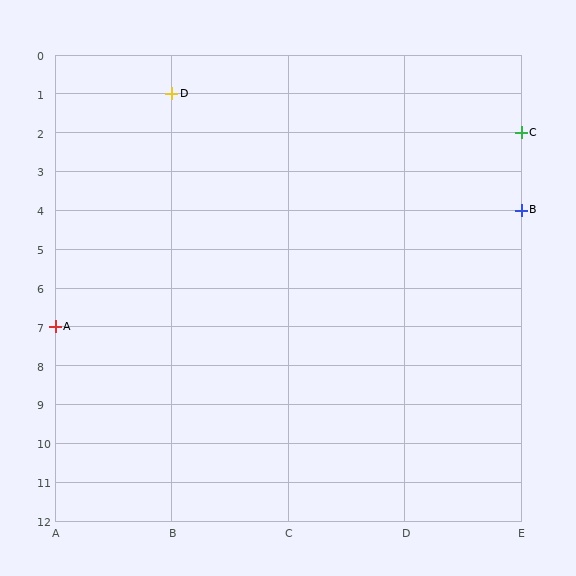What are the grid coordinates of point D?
Point D is at grid coordinates (B, 1).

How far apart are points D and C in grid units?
Points D and C are 3 columns and 1 row apart (about 3.2 grid units diagonally).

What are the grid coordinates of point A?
Point A is at grid coordinates (A, 7).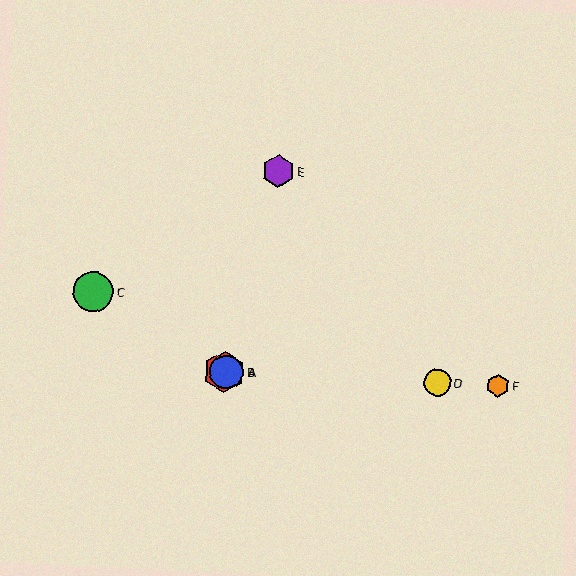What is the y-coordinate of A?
Object A is at y≈372.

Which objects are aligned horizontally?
Objects A, B, D, F are aligned horizontally.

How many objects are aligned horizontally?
4 objects (A, B, D, F) are aligned horizontally.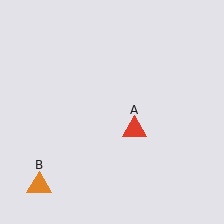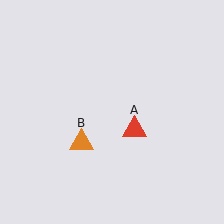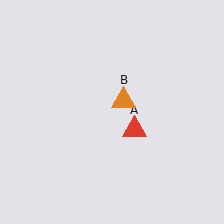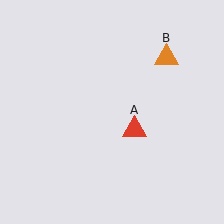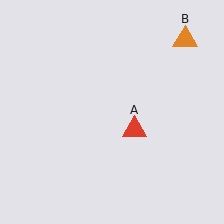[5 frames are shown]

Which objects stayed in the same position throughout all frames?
Red triangle (object A) remained stationary.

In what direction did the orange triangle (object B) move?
The orange triangle (object B) moved up and to the right.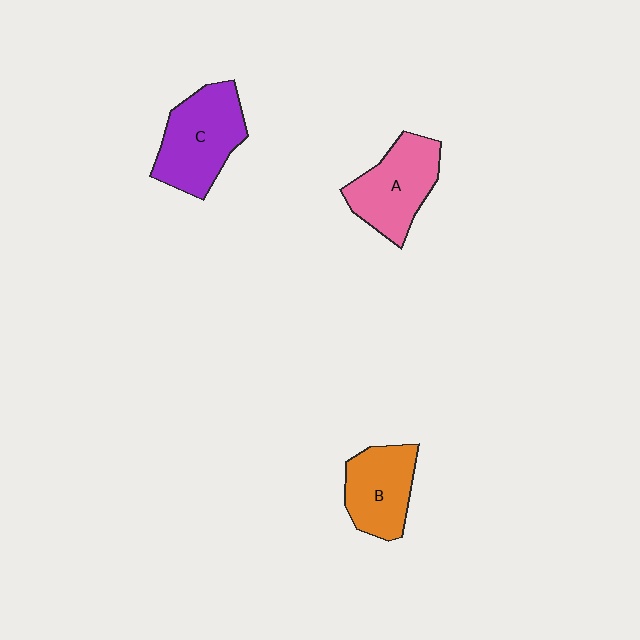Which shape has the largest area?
Shape C (purple).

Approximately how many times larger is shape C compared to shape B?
Approximately 1.3 times.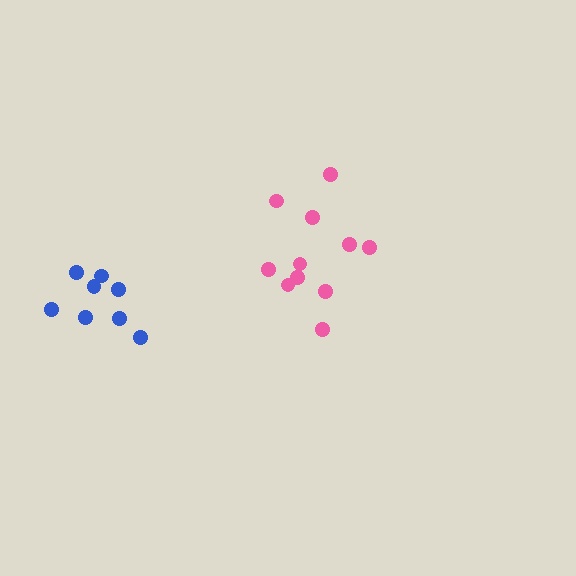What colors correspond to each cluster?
The clusters are colored: pink, blue.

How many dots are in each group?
Group 1: 11 dots, Group 2: 8 dots (19 total).